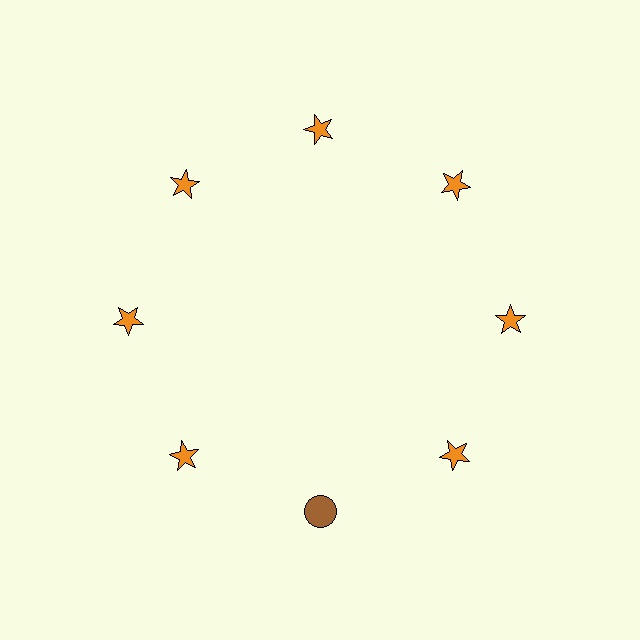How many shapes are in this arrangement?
There are 8 shapes arranged in a ring pattern.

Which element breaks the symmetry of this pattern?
The brown circle at roughly the 6 o'clock position breaks the symmetry. All other shapes are orange stars.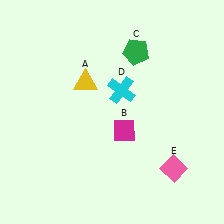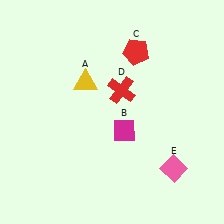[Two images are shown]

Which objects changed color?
C changed from green to red. D changed from cyan to red.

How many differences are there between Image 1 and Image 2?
There are 2 differences between the two images.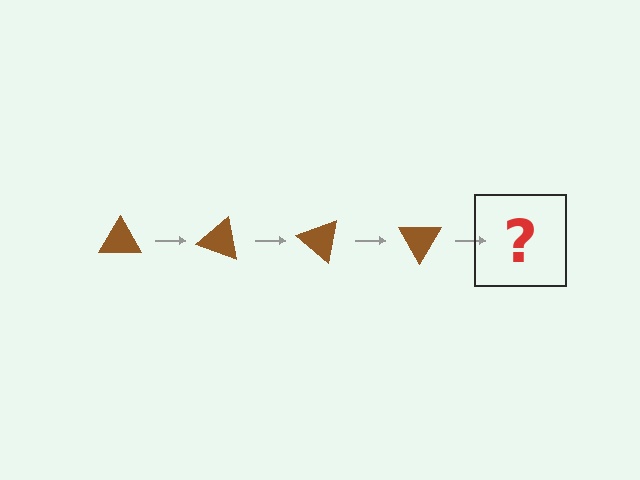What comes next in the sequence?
The next element should be a brown triangle rotated 80 degrees.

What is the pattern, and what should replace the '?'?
The pattern is that the triangle rotates 20 degrees each step. The '?' should be a brown triangle rotated 80 degrees.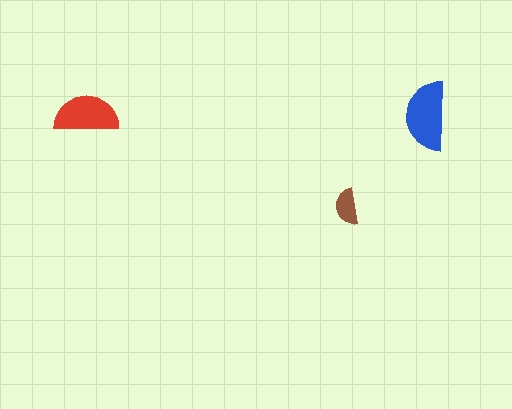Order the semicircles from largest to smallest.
the blue one, the red one, the brown one.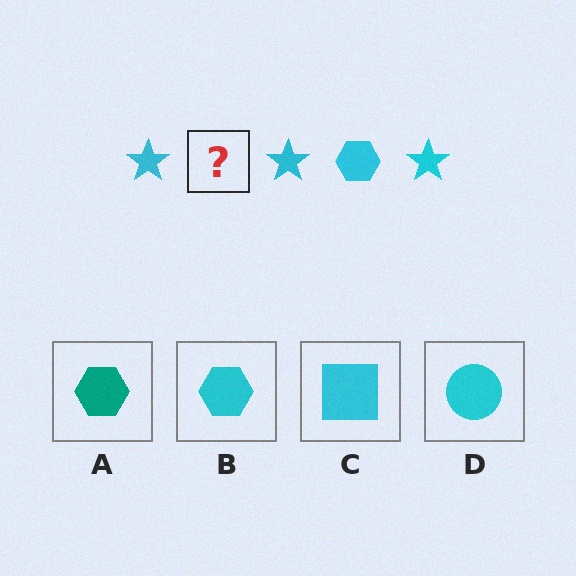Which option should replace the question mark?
Option B.